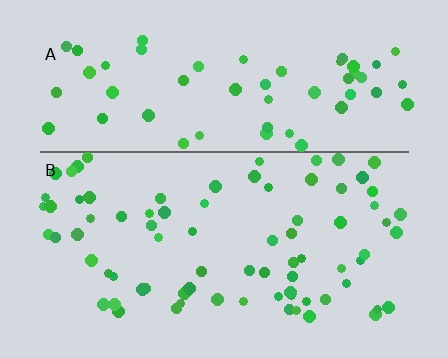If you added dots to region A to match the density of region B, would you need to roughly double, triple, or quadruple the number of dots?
Approximately double.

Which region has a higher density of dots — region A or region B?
B (the bottom).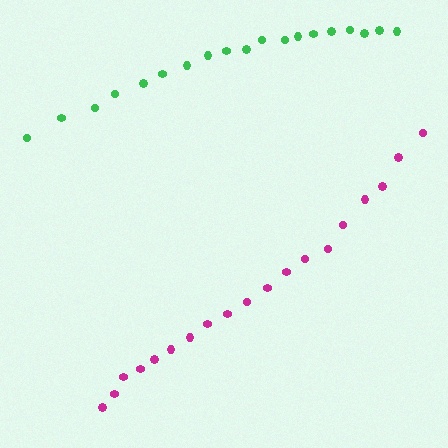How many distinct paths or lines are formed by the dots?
There are 2 distinct paths.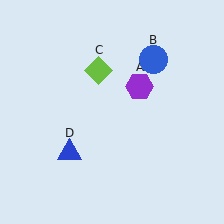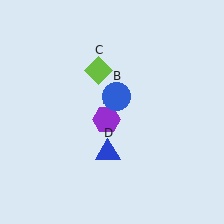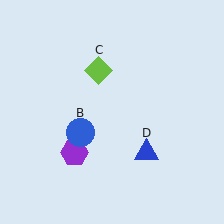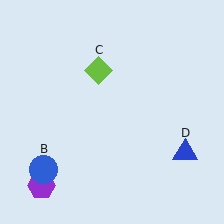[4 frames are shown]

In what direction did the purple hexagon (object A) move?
The purple hexagon (object A) moved down and to the left.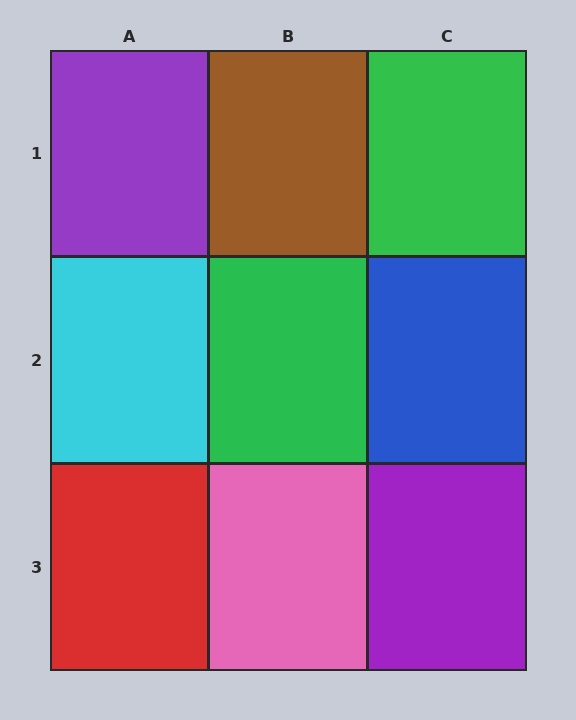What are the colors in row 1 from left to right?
Purple, brown, green.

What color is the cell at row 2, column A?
Cyan.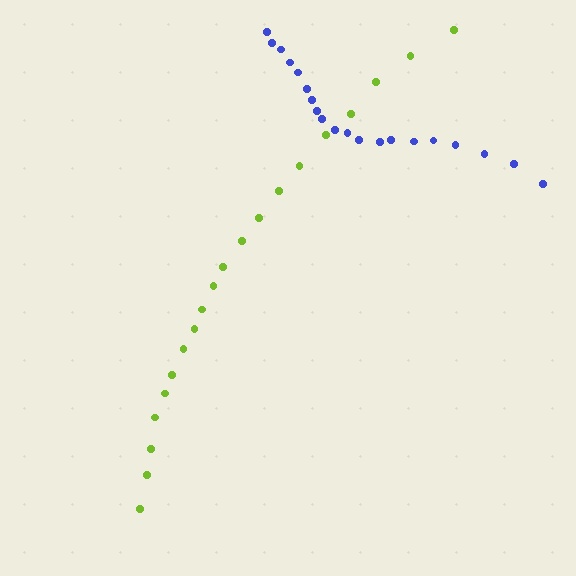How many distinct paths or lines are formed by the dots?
There are 2 distinct paths.